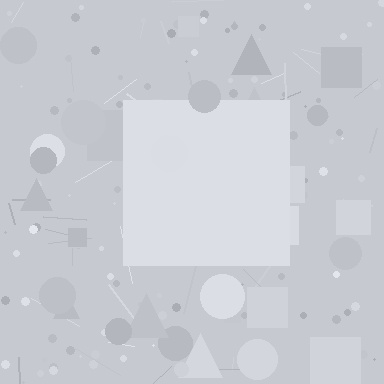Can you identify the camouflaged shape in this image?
The camouflaged shape is a square.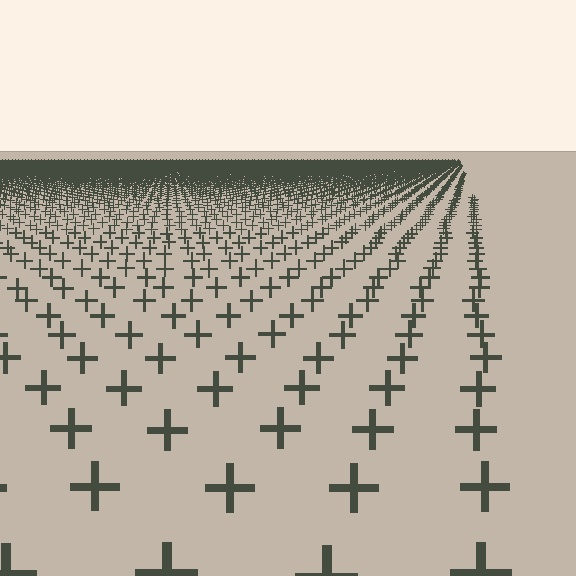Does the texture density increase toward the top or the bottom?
Density increases toward the top.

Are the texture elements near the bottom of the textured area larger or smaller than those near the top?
Larger. Near the bottom, elements are closer to the viewer and appear at a bigger on-screen size.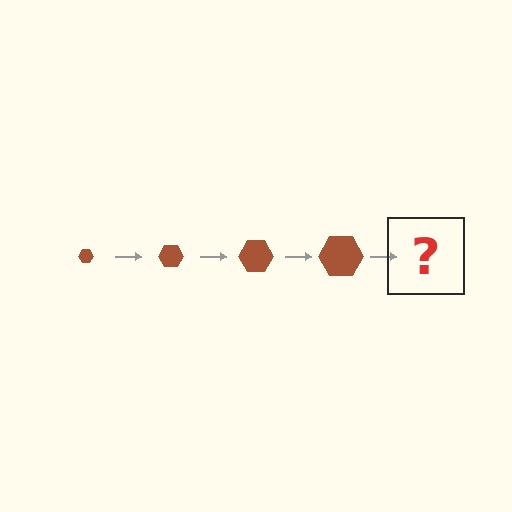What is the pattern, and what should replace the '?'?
The pattern is that the hexagon gets progressively larger each step. The '?' should be a brown hexagon, larger than the previous one.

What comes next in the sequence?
The next element should be a brown hexagon, larger than the previous one.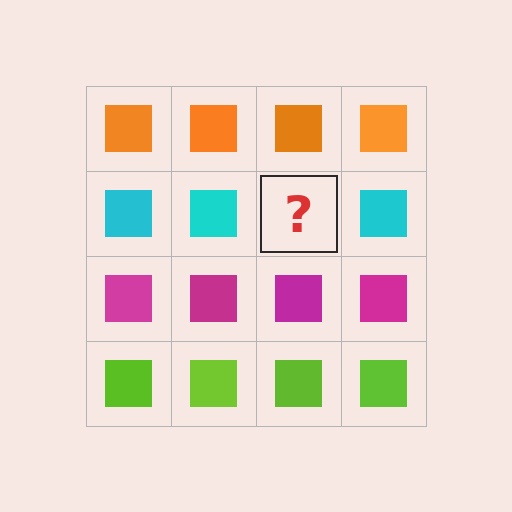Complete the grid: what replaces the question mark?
The question mark should be replaced with a cyan square.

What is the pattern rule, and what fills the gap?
The rule is that each row has a consistent color. The gap should be filled with a cyan square.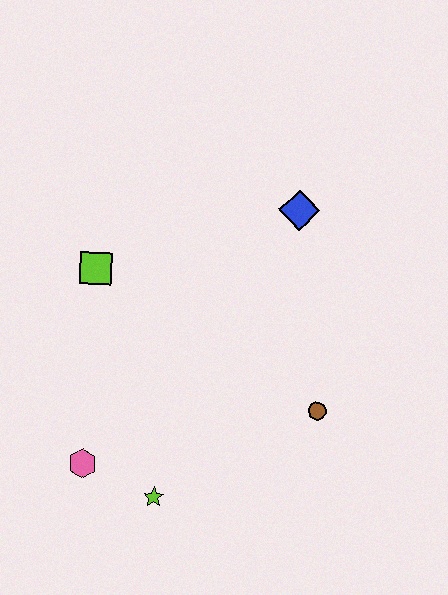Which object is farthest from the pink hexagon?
The blue diamond is farthest from the pink hexagon.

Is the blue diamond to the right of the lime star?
Yes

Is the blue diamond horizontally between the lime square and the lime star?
No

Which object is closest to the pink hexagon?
The lime star is closest to the pink hexagon.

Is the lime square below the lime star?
No